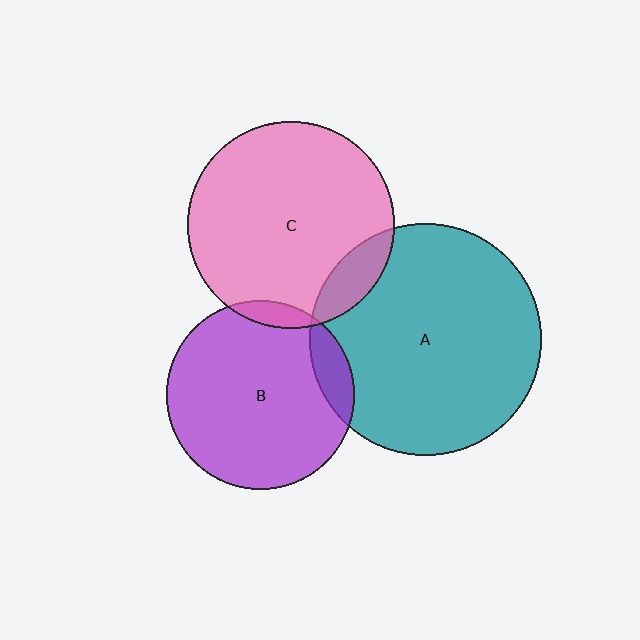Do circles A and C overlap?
Yes.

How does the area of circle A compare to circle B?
Approximately 1.5 times.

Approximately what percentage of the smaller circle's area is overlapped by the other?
Approximately 10%.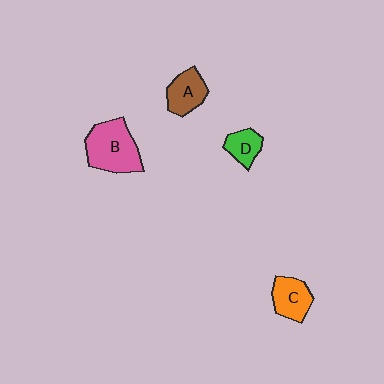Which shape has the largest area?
Shape B (pink).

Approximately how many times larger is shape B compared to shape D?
Approximately 2.3 times.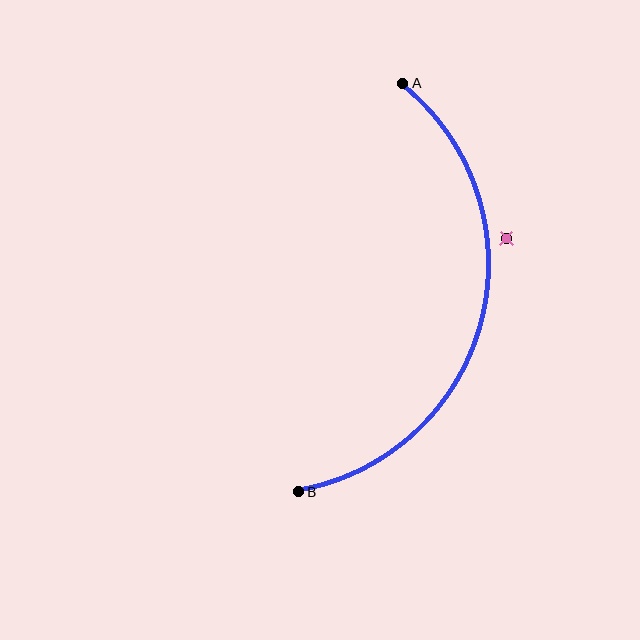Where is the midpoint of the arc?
The arc midpoint is the point on the curve farthest from the straight line joining A and B. It sits to the right of that line.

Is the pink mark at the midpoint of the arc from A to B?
No — the pink mark does not lie on the arc at all. It sits slightly outside the curve.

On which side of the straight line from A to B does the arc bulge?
The arc bulges to the right of the straight line connecting A and B.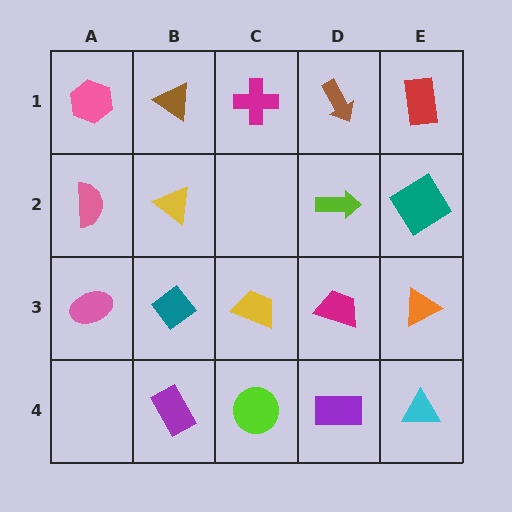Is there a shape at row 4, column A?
No, that cell is empty.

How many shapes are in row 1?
5 shapes.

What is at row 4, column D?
A purple rectangle.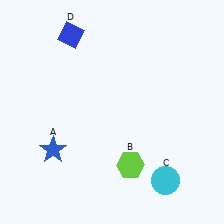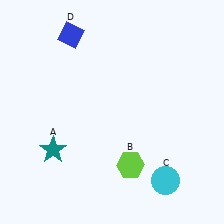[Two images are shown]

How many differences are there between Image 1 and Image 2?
There is 1 difference between the two images.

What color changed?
The star (A) changed from blue in Image 1 to teal in Image 2.